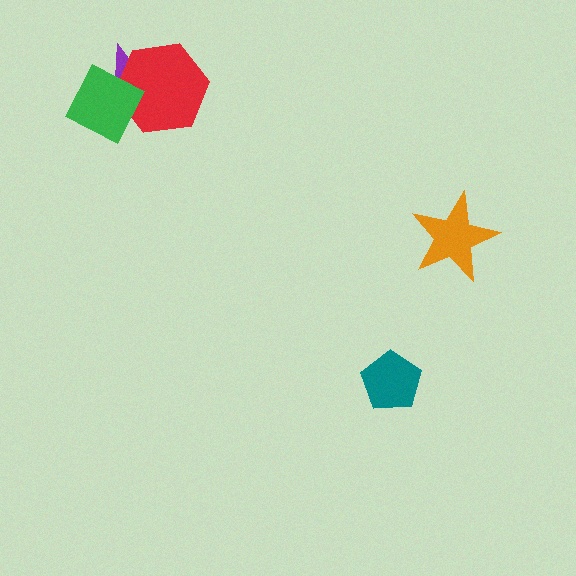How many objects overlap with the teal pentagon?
0 objects overlap with the teal pentagon.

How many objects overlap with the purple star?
2 objects overlap with the purple star.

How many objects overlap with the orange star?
0 objects overlap with the orange star.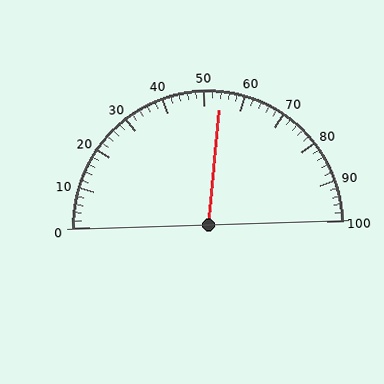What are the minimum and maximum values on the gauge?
The gauge ranges from 0 to 100.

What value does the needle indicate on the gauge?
The needle indicates approximately 54.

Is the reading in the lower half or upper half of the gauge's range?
The reading is in the upper half of the range (0 to 100).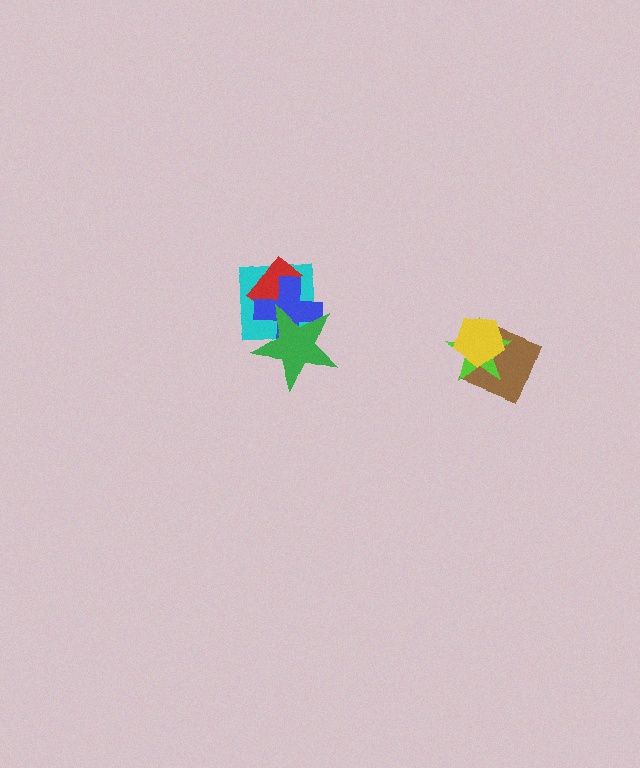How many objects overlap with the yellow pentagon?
2 objects overlap with the yellow pentagon.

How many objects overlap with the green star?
3 objects overlap with the green star.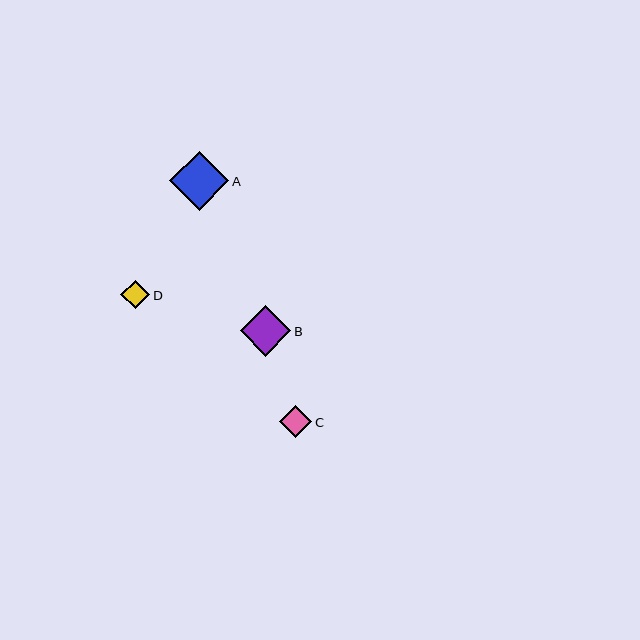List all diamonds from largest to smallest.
From largest to smallest: A, B, C, D.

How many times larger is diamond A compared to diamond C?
Diamond A is approximately 1.8 times the size of diamond C.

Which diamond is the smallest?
Diamond D is the smallest with a size of approximately 29 pixels.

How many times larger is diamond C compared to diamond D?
Diamond C is approximately 1.1 times the size of diamond D.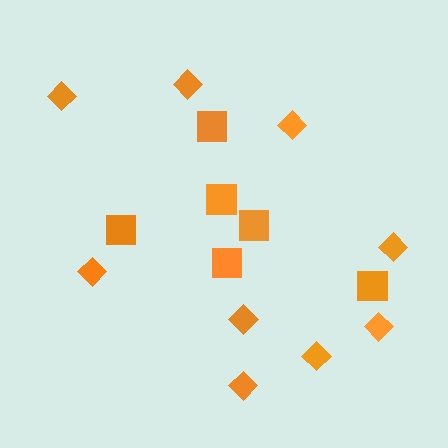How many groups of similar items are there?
There are 2 groups: one group of diamonds (9) and one group of squares (6).